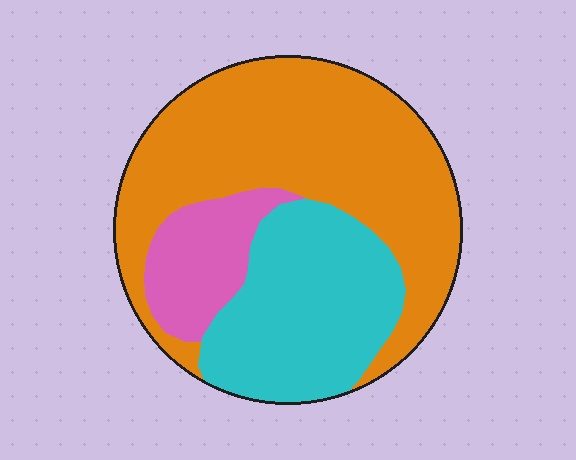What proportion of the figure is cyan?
Cyan takes up about one third (1/3) of the figure.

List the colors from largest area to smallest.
From largest to smallest: orange, cyan, pink.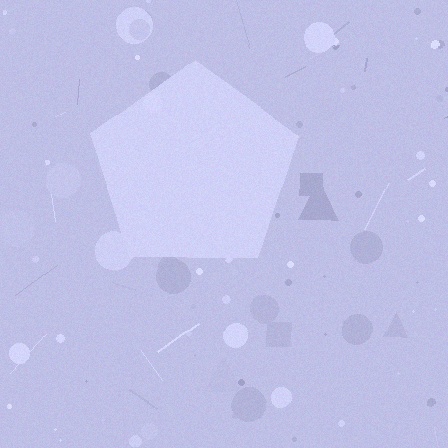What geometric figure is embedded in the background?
A pentagon is embedded in the background.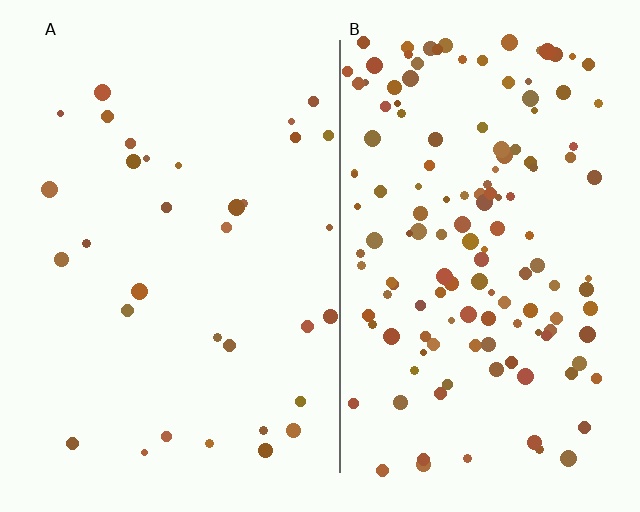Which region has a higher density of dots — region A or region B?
B (the right).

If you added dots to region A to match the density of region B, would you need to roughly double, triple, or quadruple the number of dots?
Approximately quadruple.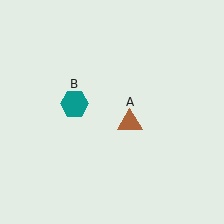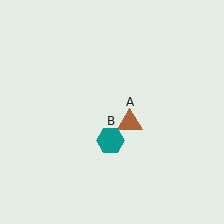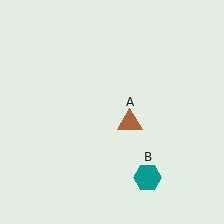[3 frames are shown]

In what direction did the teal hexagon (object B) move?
The teal hexagon (object B) moved down and to the right.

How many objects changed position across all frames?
1 object changed position: teal hexagon (object B).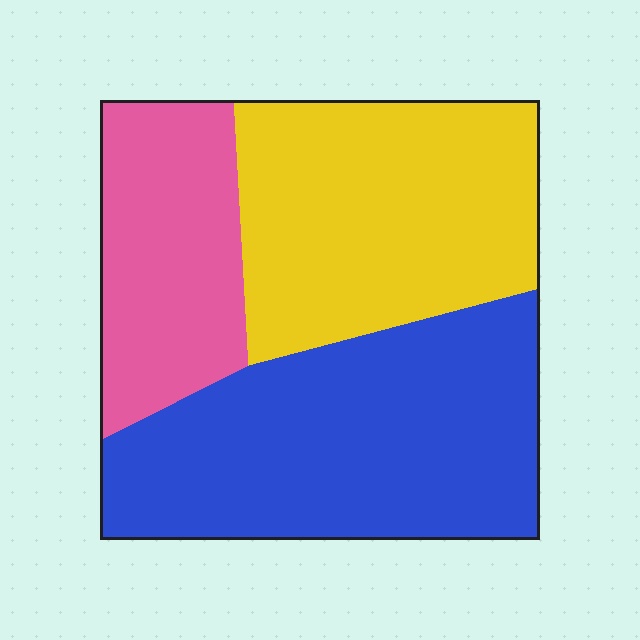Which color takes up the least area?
Pink, at roughly 20%.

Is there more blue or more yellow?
Blue.